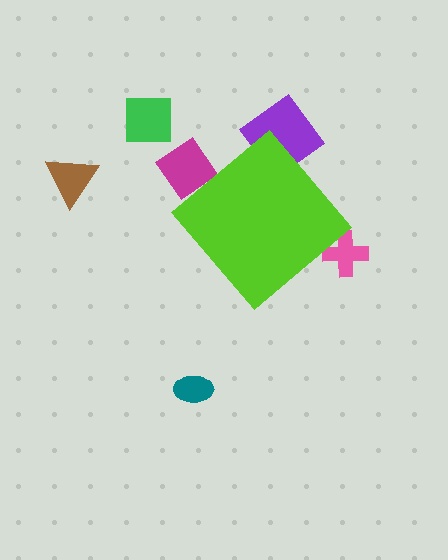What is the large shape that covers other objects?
A lime diamond.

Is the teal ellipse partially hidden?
No, the teal ellipse is fully visible.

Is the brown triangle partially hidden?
No, the brown triangle is fully visible.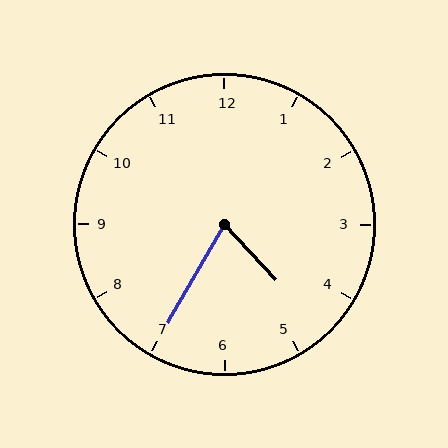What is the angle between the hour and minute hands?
Approximately 72 degrees.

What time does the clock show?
4:35.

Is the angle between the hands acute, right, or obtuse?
It is acute.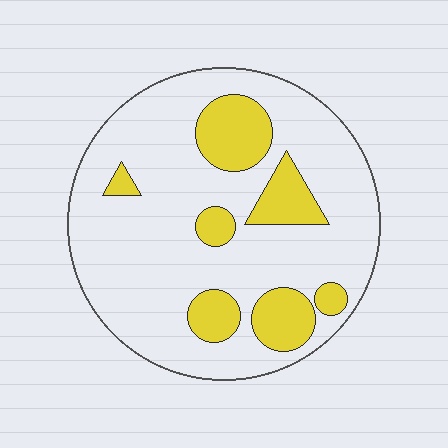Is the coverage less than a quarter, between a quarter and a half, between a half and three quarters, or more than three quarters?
Less than a quarter.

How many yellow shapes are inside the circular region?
7.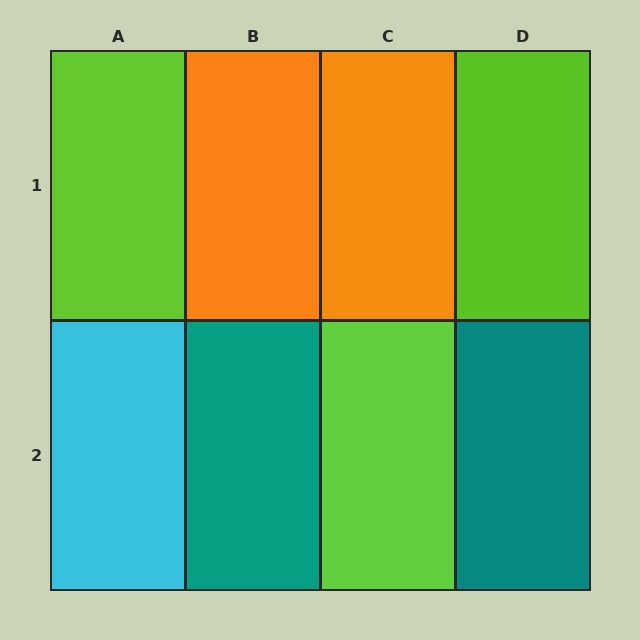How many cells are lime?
3 cells are lime.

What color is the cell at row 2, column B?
Teal.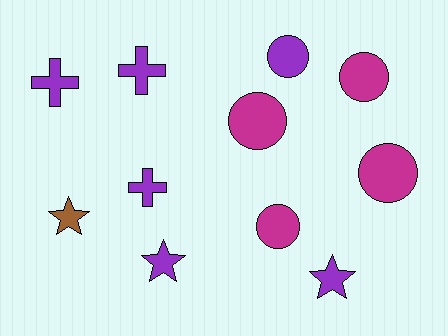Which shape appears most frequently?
Circle, with 5 objects.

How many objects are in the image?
There are 11 objects.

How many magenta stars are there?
There are no magenta stars.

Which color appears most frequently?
Purple, with 6 objects.